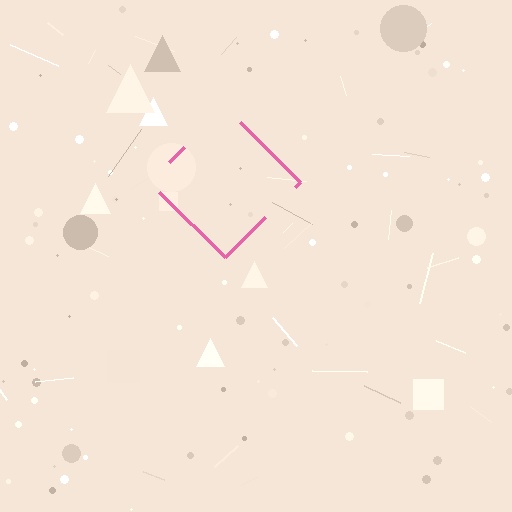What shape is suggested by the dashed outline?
The dashed outline suggests a diamond.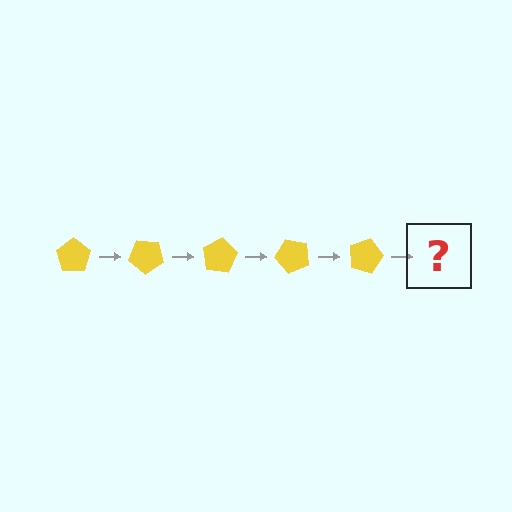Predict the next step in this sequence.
The next step is a yellow pentagon rotated 200 degrees.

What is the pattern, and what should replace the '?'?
The pattern is that the pentagon rotates 40 degrees each step. The '?' should be a yellow pentagon rotated 200 degrees.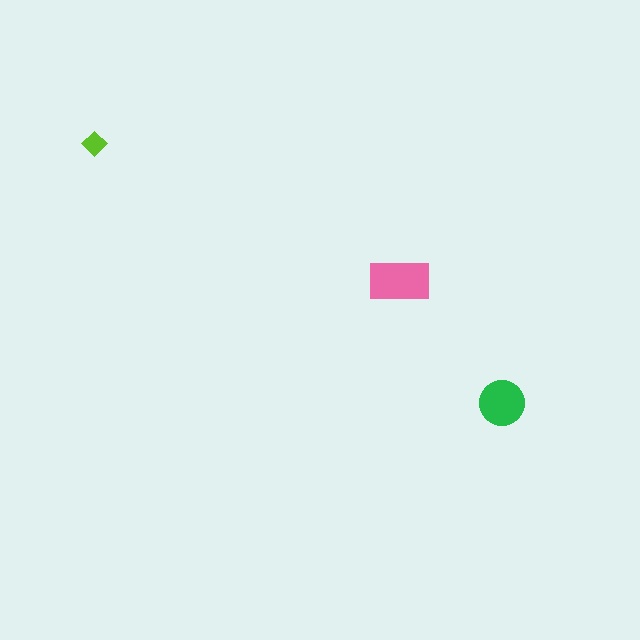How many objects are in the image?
There are 3 objects in the image.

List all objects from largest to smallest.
The pink rectangle, the green circle, the lime diamond.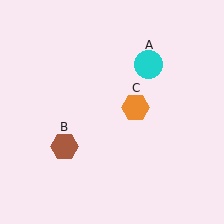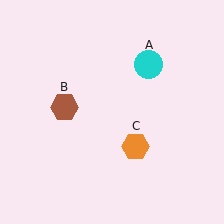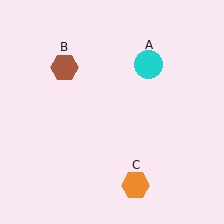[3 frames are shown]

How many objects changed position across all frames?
2 objects changed position: brown hexagon (object B), orange hexagon (object C).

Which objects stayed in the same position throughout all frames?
Cyan circle (object A) remained stationary.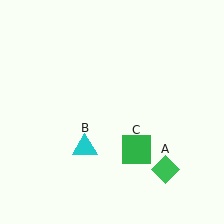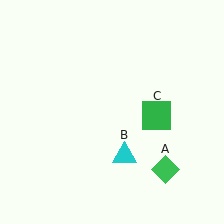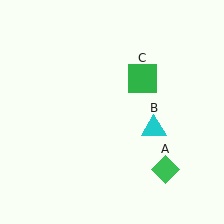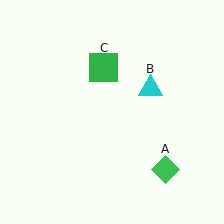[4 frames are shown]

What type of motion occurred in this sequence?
The cyan triangle (object B), green square (object C) rotated counterclockwise around the center of the scene.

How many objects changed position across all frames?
2 objects changed position: cyan triangle (object B), green square (object C).